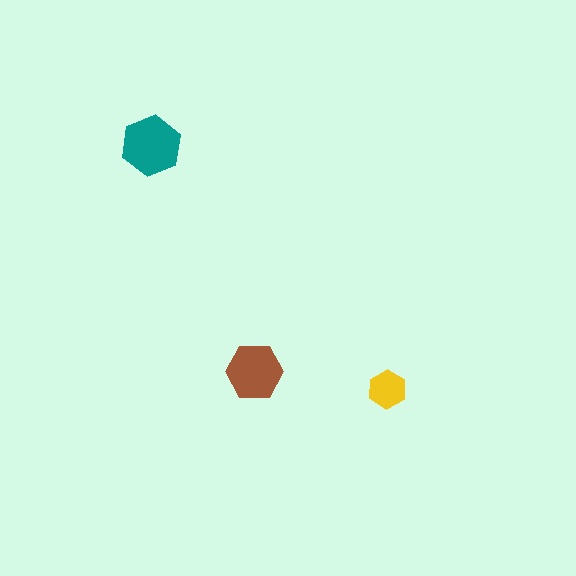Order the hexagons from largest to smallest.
the teal one, the brown one, the yellow one.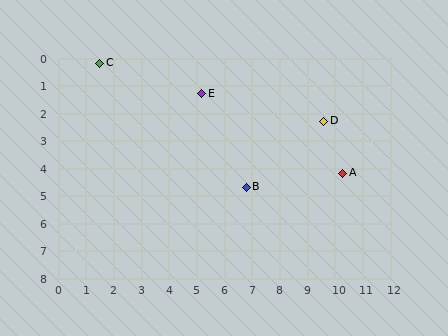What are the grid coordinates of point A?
Point A is at approximately (10.3, 4.2).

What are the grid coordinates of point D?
Point D is at approximately (9.6, 2.3).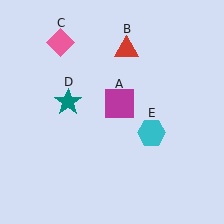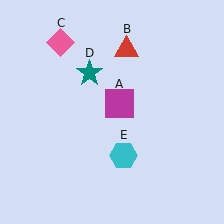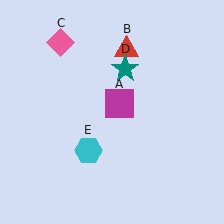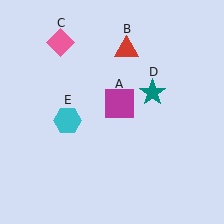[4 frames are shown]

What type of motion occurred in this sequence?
The teal star (object D), cyan hexagon (object E) rotated clockwise around the center of the scene.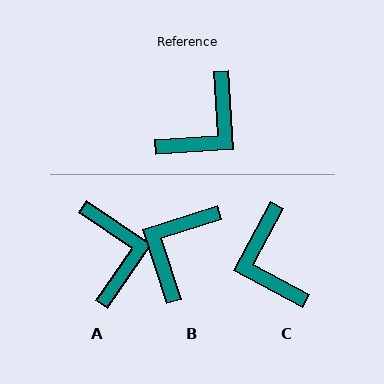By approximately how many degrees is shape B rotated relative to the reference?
Approximately 166 degrees clockwise.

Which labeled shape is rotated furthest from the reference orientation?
B, about 166 degrees away.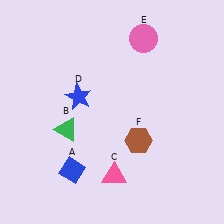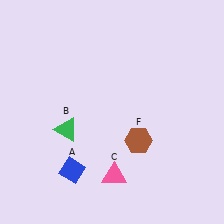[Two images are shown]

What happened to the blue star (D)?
The blue star (D) was removed in Image 2. It was in the top-left area of Image 1.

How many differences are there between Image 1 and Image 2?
There are 2 differences between the two images.